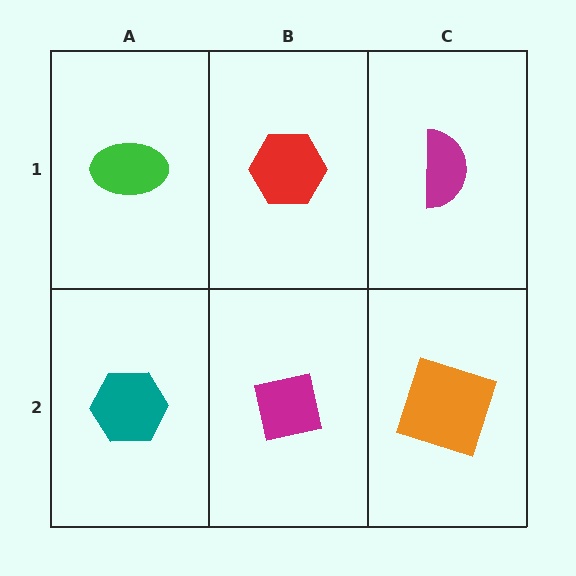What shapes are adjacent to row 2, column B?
A red hexagon (row 1, column B), a teal hexagon (row 2, column A), an orange square (row 2, column C).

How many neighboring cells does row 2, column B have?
3.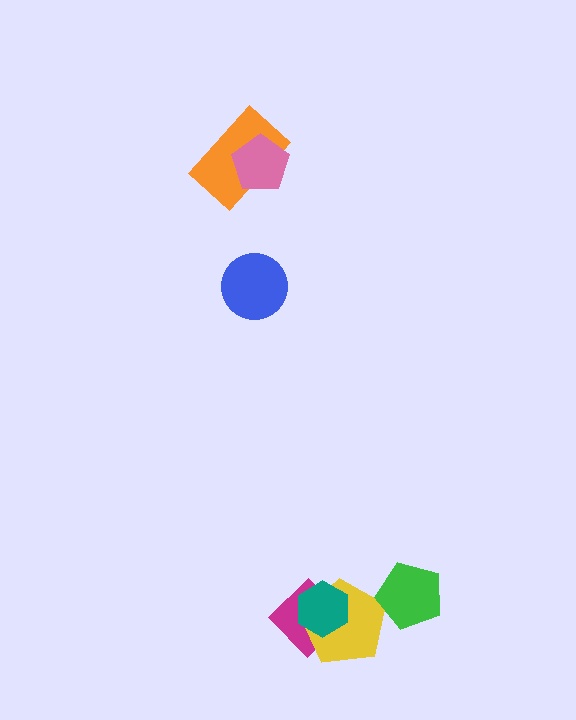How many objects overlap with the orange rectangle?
1 object overlaps with the orange rectangle.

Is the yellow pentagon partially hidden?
Yes, it is partially covered by another shape.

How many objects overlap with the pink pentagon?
1 object overlaps with the pink pentagon.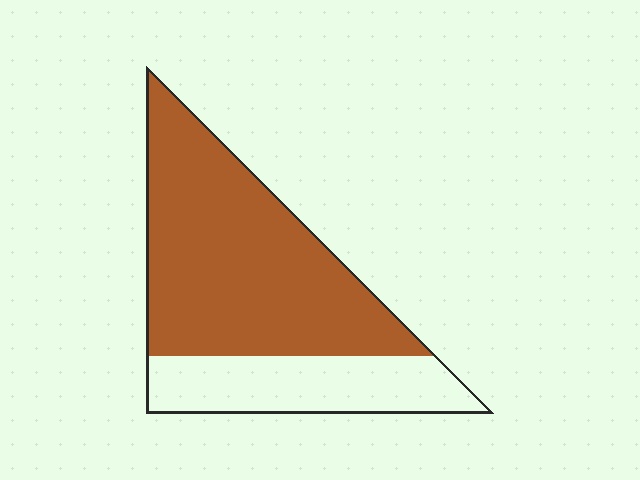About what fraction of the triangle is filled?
About two thirds (2/3).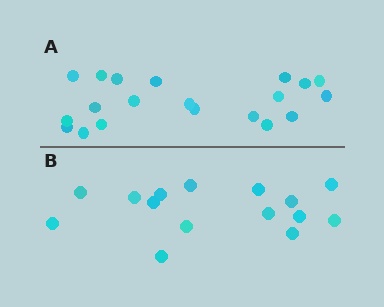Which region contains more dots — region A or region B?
Region A (the top region) has more dots.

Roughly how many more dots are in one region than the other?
Region A has about 5 more dots than region B.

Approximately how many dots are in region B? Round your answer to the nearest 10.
About 20 dots. (The exact count is 15, which rounds to 20.)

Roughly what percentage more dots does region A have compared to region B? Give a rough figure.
About 35% more.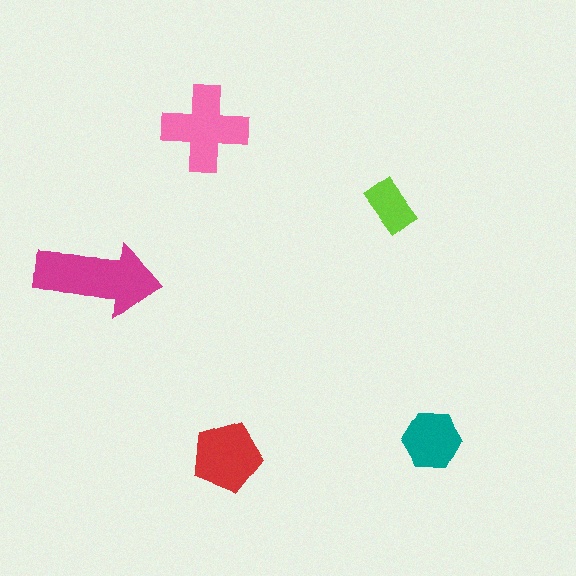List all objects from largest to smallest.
The magenta arrow, the pink cross, the red pentagon, the teal hexagon, the lime rectangle.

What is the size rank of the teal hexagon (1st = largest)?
4th.